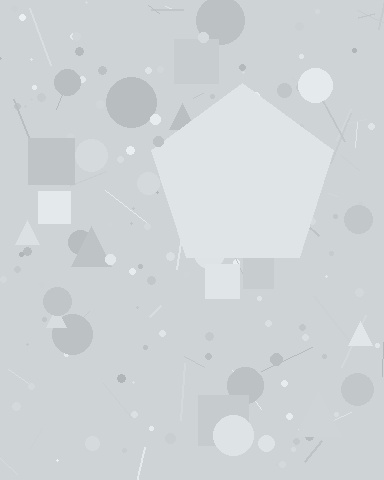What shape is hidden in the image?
A pentagon is hidden in the image.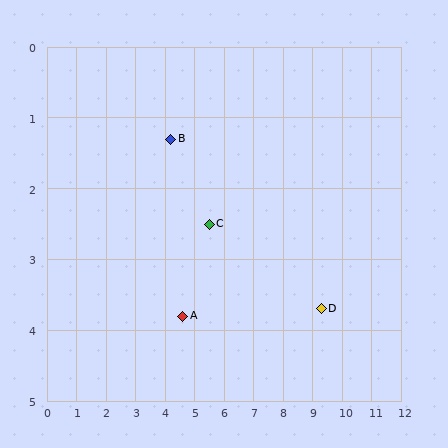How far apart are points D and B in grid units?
Points D and B are about 5.6 grid units apart.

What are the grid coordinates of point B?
Point B is at approximately (4.2, 1.3).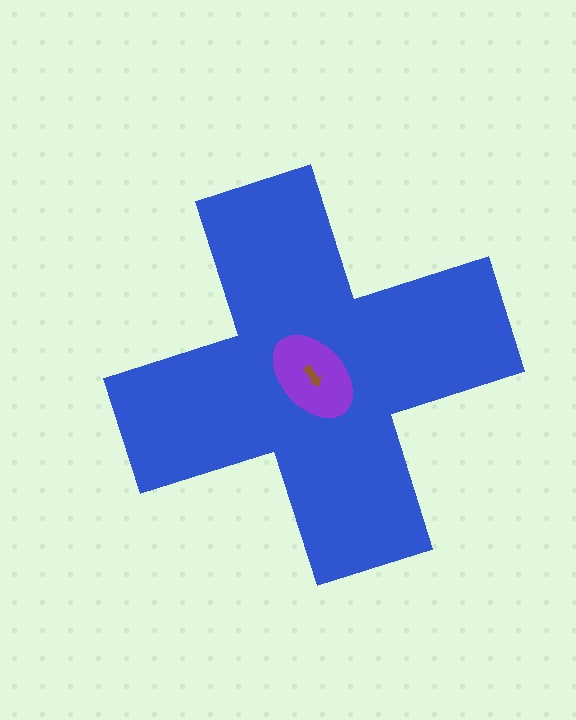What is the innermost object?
The brown arrow.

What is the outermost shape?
The blue cross.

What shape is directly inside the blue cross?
The purple ellipse.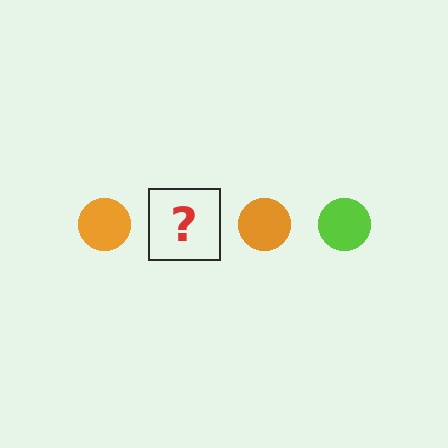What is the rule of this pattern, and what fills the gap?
The rule is that the pattern cycles through orange, lime circles. The gap should be filled with a lime circle.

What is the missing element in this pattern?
The missing element is a lime circle.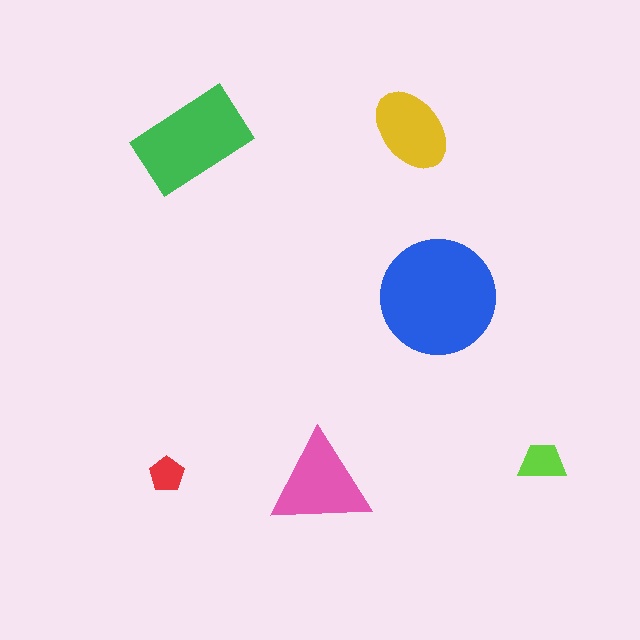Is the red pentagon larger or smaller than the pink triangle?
Smaller.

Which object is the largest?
The blue circle.